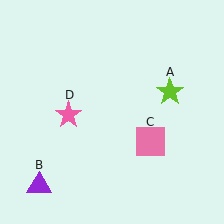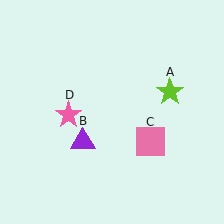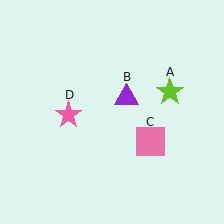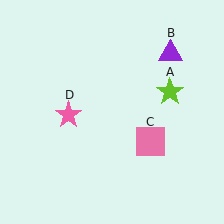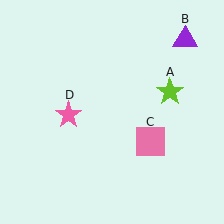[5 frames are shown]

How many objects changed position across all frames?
1 object changed position: purple triangle (object B).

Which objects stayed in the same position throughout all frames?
Lime star (object A) and pink square (object C) and pink star (object D) remained stationary.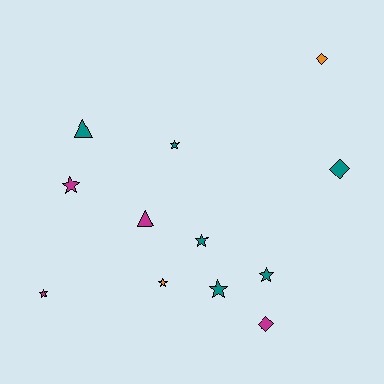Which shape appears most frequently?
Star, with 7 objects.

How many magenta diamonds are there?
There is 1 magenta diamond.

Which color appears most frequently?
Teal, with 6 objects.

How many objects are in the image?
There are 12 objects.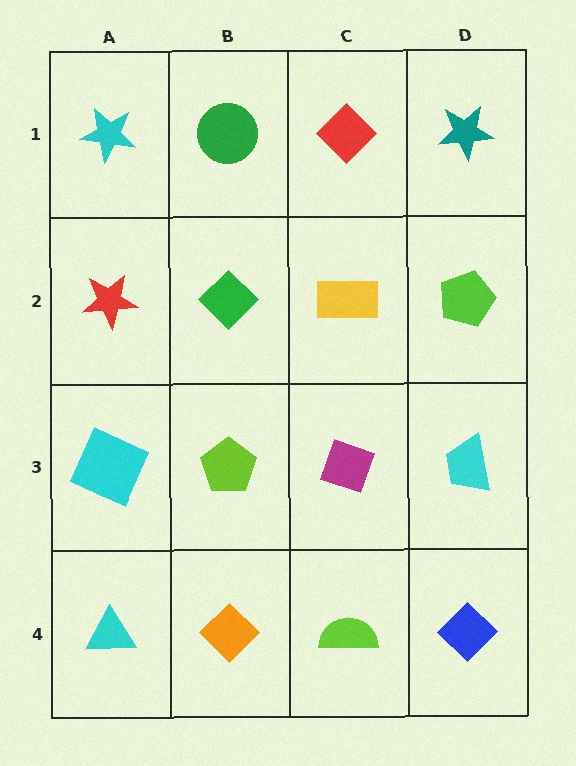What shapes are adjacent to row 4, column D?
A cyan trapezoid (row 3, column D), a lime semicircle (row 4, column C).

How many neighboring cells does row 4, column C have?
3.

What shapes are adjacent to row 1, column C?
A yellow rectangle (row 2, column C), a green circle (row 1, column B), a teal star (row 1, column D).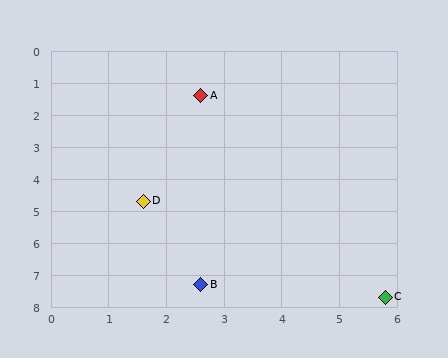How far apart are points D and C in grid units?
Points D and C are about 5.2 grid units apart.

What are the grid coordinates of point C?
Point C is at approximately (5.8, 7.7).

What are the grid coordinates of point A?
Point A is at approximately (2.6, 1.4).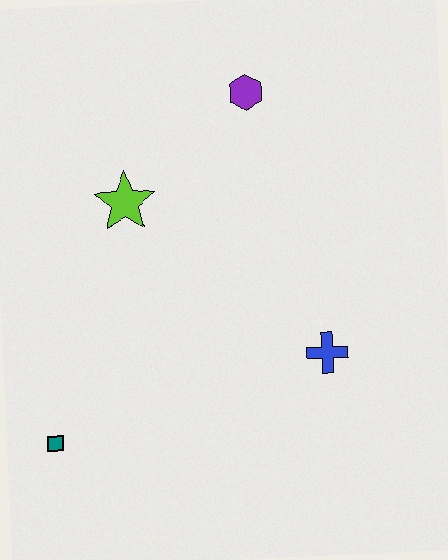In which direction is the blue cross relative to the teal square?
The blue cross is to the right of the teal square.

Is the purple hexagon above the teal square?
Yes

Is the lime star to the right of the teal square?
Yes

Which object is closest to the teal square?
The lime star is closest to the teal square.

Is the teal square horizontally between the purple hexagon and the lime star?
No